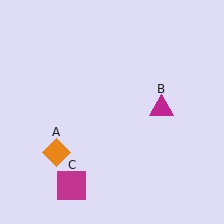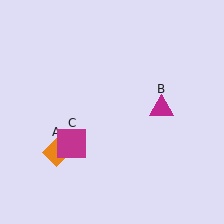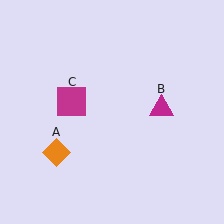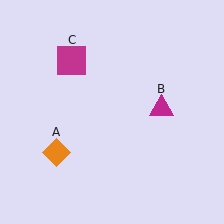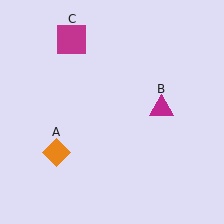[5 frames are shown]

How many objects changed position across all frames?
1 object changed position: magenta square (object C).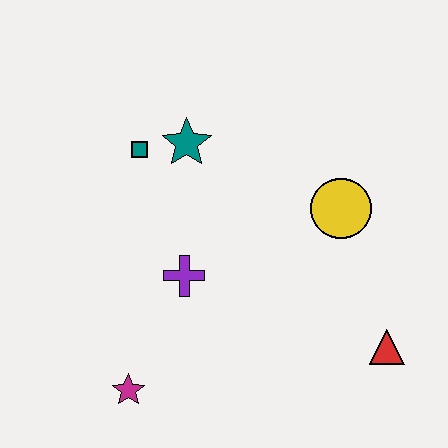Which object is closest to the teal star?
The teal square is closest to the teal star.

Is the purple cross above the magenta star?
Yes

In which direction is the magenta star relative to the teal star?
The magenta star is below the teal star.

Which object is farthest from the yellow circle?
The magenta star is farthest from the yellow circle.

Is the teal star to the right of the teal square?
Yes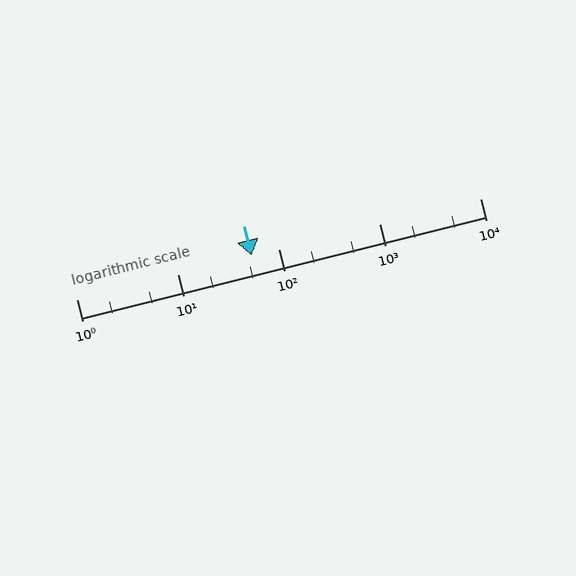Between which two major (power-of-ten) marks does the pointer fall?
The pointer is between 10 and 100.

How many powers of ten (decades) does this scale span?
The scale spans 4 decades, from 1 to 10000.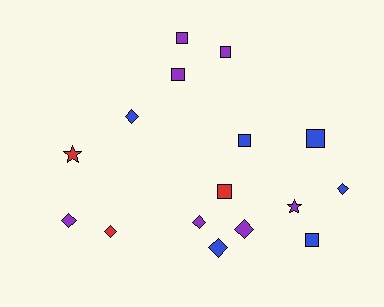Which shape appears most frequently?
Square, with 7 objects.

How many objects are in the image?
There are 16 objects.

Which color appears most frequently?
Purple, with 7 objects.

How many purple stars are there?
There is 1 purple star.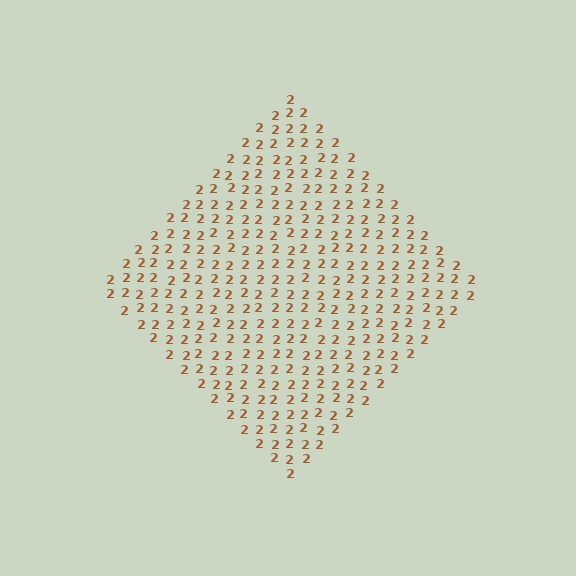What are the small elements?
The small elements are digit 2's.